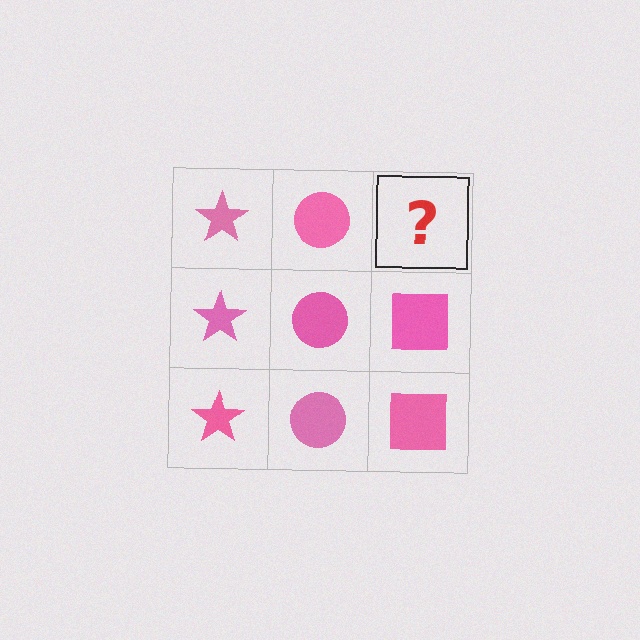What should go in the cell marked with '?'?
The missing cell should contain a pink square.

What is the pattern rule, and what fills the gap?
The rule is that each column has a consistent shape. The gap should be filled with a pink square.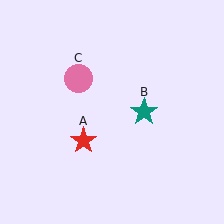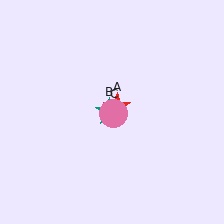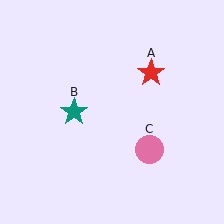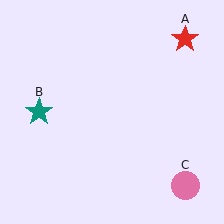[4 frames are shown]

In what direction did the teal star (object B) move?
The teal star (object B) moved left.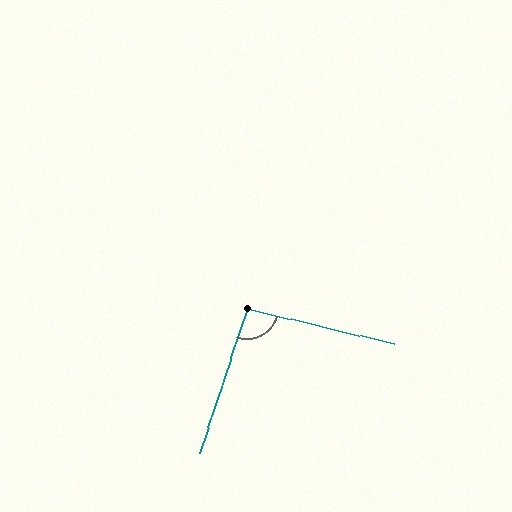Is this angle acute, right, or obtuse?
It is approximately a right angle.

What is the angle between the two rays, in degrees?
Approximately 95 degrees.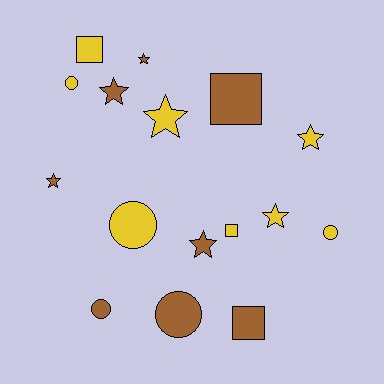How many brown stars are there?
There are 4 brown stars.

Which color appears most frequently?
Brown, with 8 objects.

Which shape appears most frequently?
Star, with 7 objects.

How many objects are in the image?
There are 16 objects.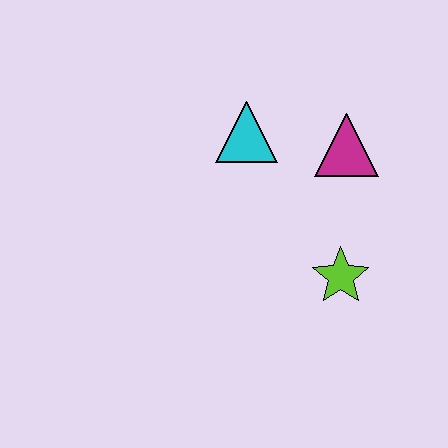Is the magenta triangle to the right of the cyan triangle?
Yes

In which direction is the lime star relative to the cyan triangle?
The lime star is below the cyan triangle.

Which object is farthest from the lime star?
The cyan triangle is farthest from the lime star.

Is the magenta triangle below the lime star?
No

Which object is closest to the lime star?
The magenta triangle is closest to the lime star.